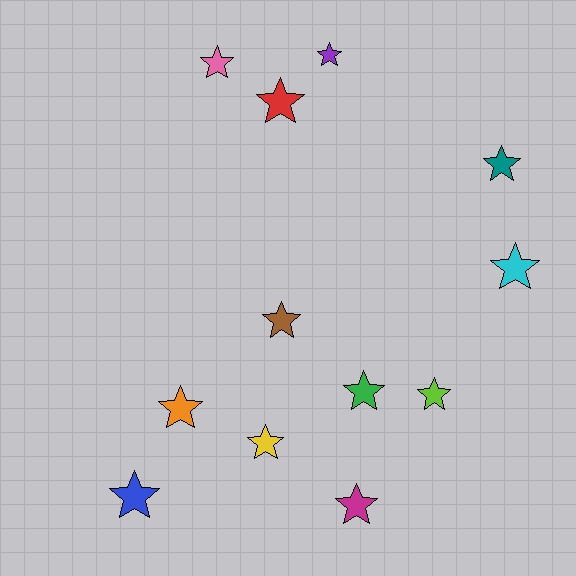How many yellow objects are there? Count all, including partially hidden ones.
There is 1 yellow object.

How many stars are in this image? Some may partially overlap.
There are 12 stars.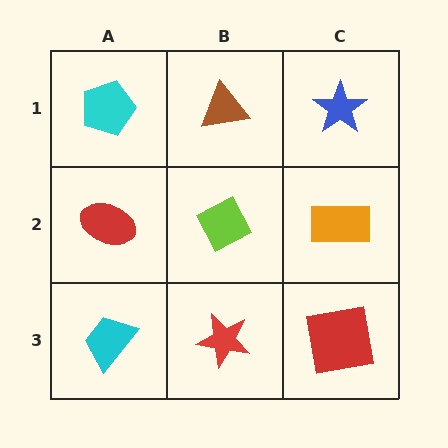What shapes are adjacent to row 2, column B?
A brown triangle (row 1, column B), a red star (row 3, column B), a red ellipse (row 2, column A), an orange rectangle (row 2, column C).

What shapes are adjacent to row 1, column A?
A red ellipse (row 2, column A), a brown triangle (row 1, column B).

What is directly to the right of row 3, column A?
A red star.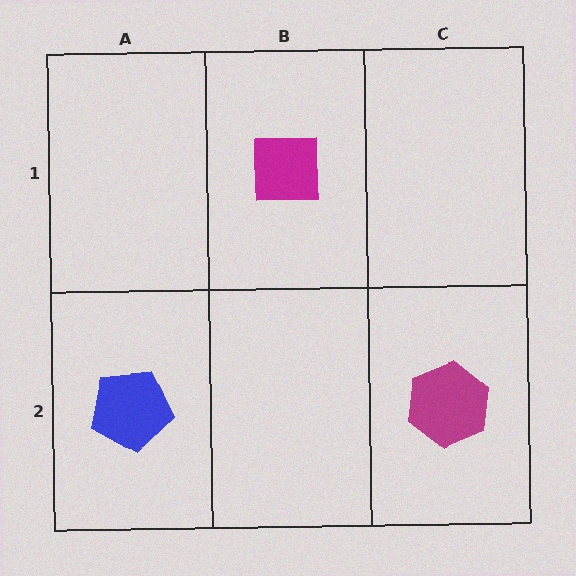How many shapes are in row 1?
1 shape.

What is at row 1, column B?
A magenta square.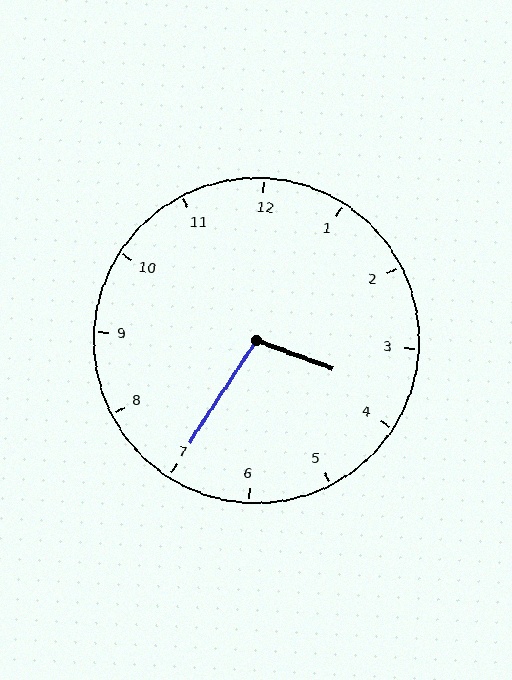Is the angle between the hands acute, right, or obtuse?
It is obtuse.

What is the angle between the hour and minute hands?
Approximately 102 degrees.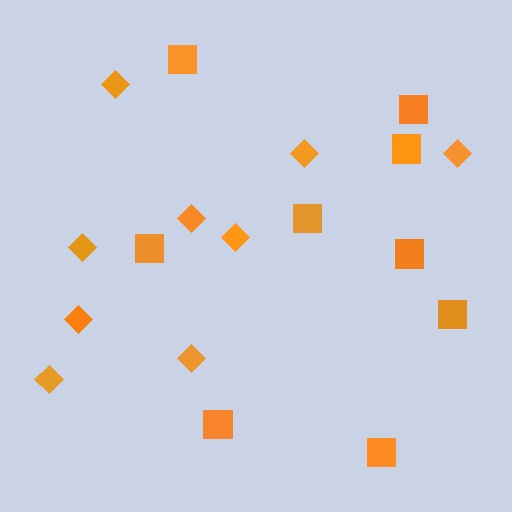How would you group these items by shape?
There are 2 groups: one group of diamonds (9) and one group of squares (9).